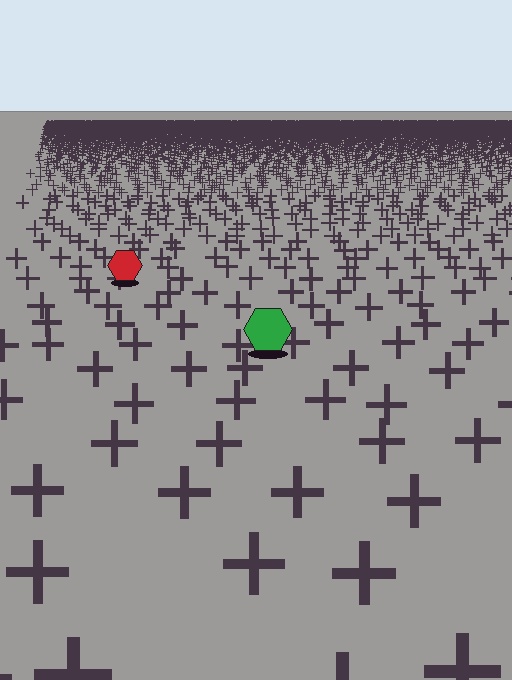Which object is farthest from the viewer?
The red hexagon is farthest from the viewer. It appears smaller and the ground texture around it is denser.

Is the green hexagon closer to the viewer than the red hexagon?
Yes. The green hexagon is closer — you can tell from the texture gradient: the ground texture is coarser near it.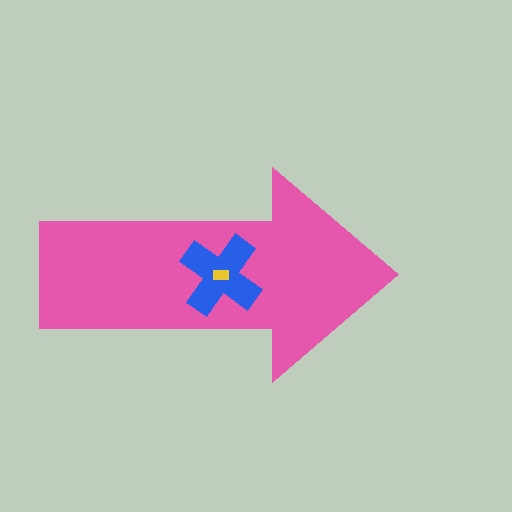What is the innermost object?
The yellow rectangle.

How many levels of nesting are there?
3.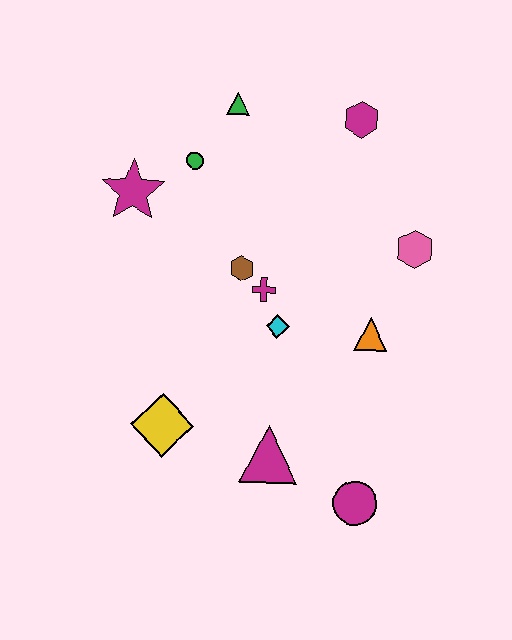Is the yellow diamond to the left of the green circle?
Yes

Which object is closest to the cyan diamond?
The magenta cross is closest to the cyan diamond.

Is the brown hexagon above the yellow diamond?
Yes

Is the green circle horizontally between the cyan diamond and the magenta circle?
No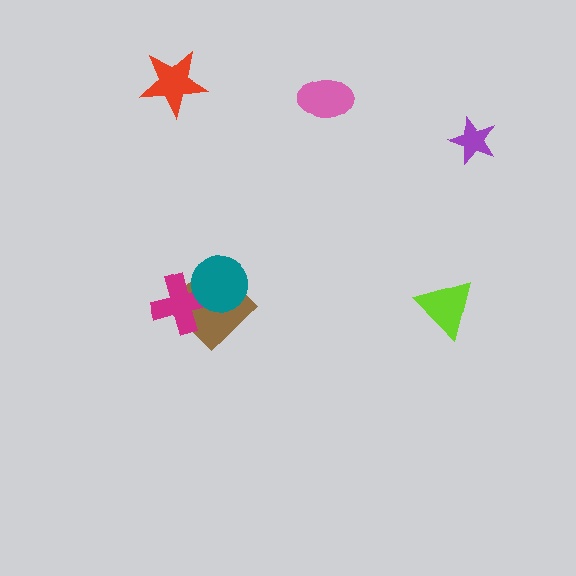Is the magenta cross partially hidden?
Yes, it is partially covered by another shape.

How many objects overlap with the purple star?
0 objects overlap with the purple star.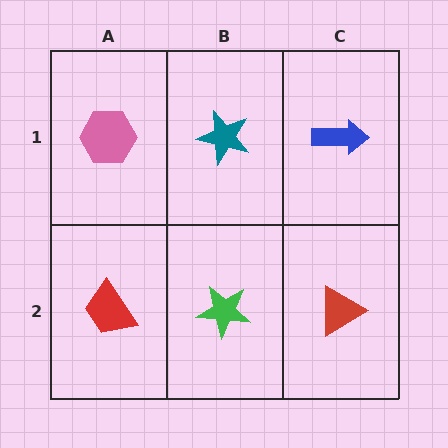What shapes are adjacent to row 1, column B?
A green star (row 2, column B), a pink hexagon (row 1, column A), a blue arrow (row 1, column C).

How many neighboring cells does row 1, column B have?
3.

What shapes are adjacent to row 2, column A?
A pink hexagon (row 1, column A), a green star (row 2, column B).